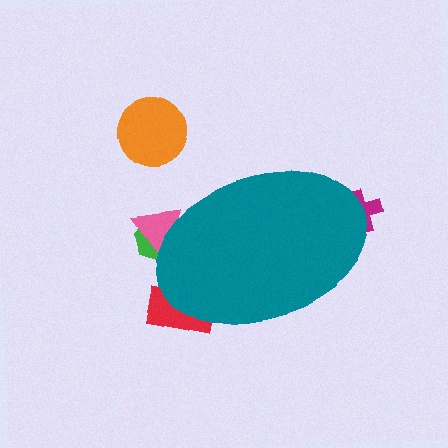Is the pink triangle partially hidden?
Yes, the pink triangle is partially hidden behind the teal ellipse.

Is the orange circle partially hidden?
No, the orange circle is fully visible.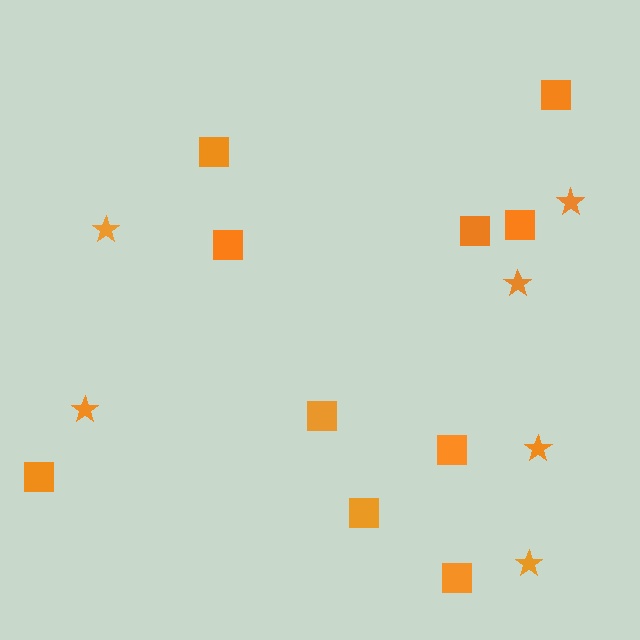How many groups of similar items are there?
There are 2 groups: one group of stars (6) and one group of squares (10).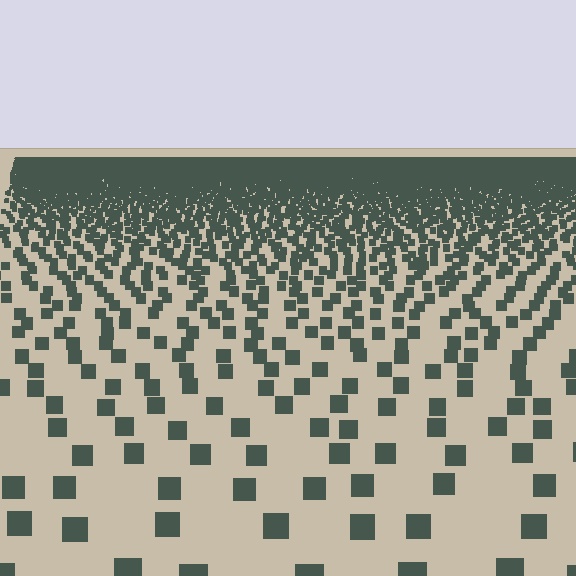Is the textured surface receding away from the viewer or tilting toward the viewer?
The surface is receding away from the viewer. Texture elements get smaller and denser toward the top.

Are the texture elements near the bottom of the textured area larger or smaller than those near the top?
Larger. Near the bottom, elements are closer to the viewer and appear at a bigger on-screen size.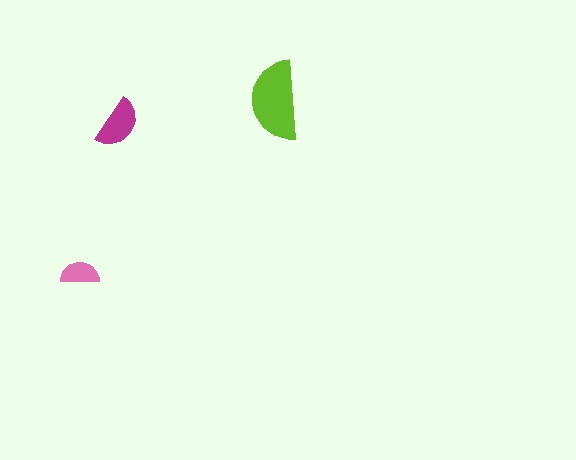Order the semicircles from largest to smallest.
the lime one, the magenta one, the pink one.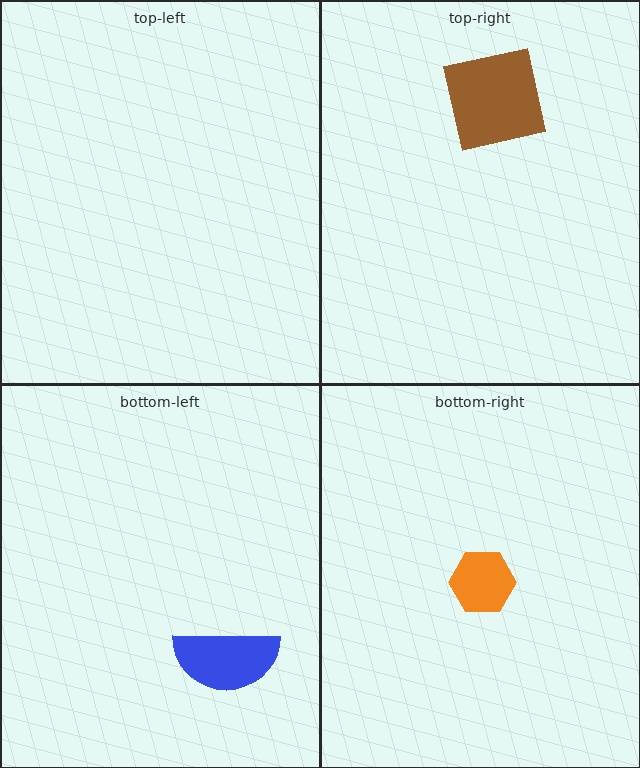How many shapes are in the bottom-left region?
1.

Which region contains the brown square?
The top-right region.